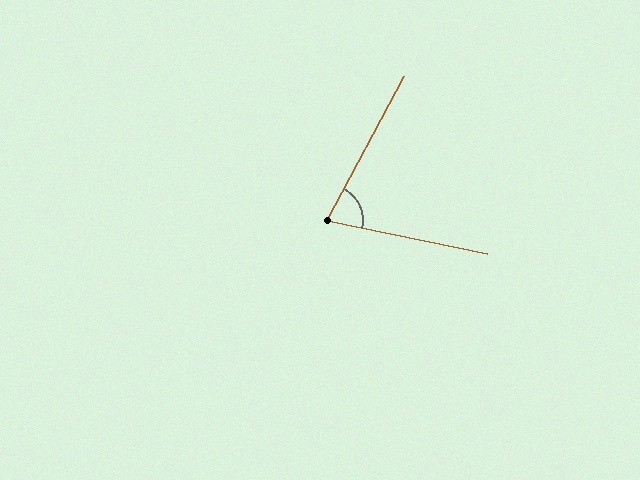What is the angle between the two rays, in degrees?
Approximately 73 degrees.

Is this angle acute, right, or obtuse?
It is acute.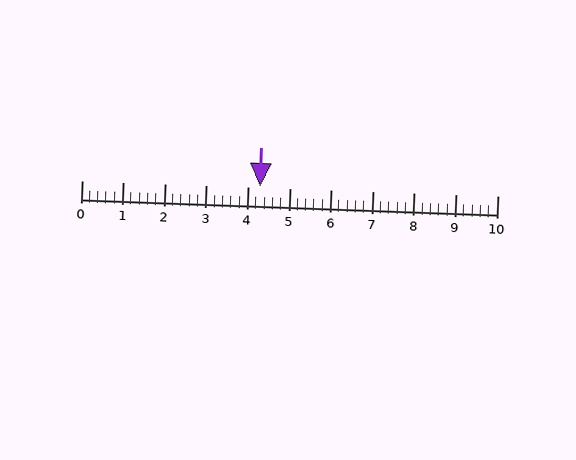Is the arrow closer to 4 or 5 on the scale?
The arrow is closer to 4.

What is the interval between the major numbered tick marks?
The major tick marks are spaced 1 units apart.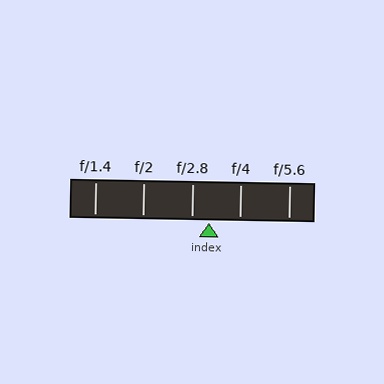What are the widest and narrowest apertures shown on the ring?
The widest aperture shown is f/1.4 and the narrowest is f/5.6.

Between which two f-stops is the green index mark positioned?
The index mark is between f/2.8 and f/4.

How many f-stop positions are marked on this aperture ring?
There are 5 f-stop positions marked.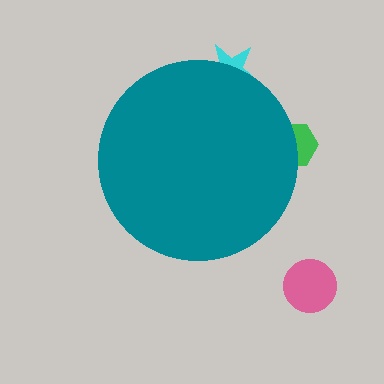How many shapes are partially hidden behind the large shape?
2 shapes are partially hidden.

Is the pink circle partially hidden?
No, the pink circle is fully visible.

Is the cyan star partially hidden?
Yes, the cyan star is partially hidden behind the teal circle.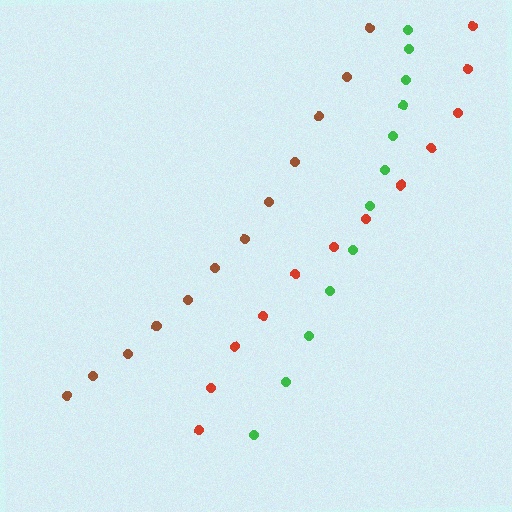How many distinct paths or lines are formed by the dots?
There are 3 distinct paths.